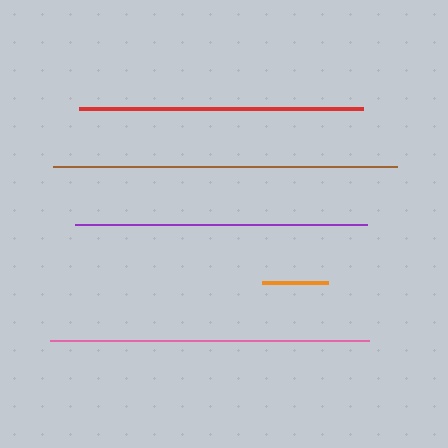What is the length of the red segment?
The red segment is approximately 284 pixels long.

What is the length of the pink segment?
The pink segment is approximately 319 pixels long.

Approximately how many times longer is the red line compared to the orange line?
The red line is approximately 4.3 times the length of the orange line.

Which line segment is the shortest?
The orange line is the shortest at approximately 66 pixels.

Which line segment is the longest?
The brown line is the longest at approximately 344 pixels.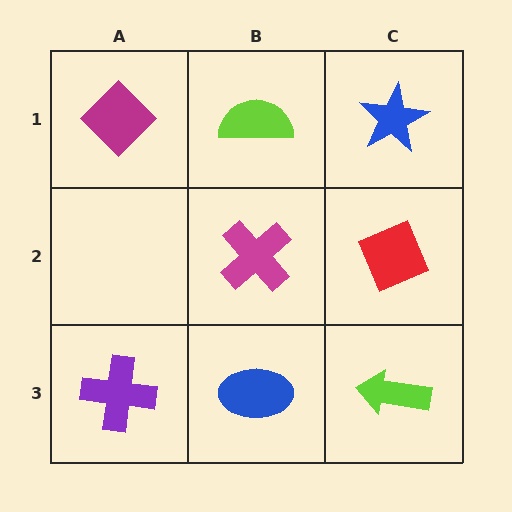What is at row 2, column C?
A red diamond.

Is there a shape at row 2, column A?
No, that cell is empty.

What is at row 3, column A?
A purple cross.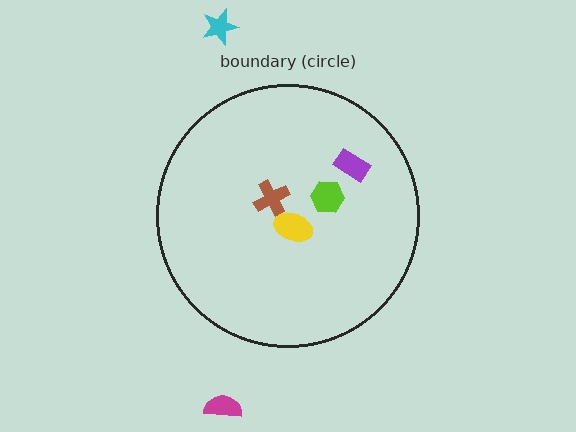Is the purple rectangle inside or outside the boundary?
Inside.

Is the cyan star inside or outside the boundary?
Outside.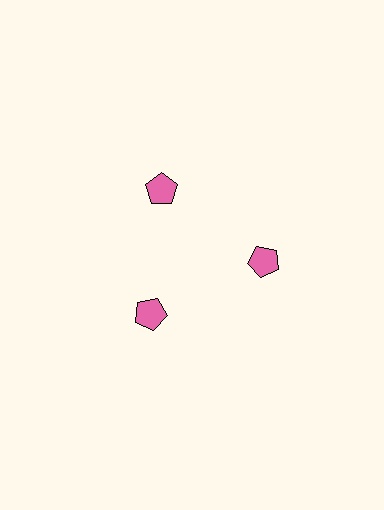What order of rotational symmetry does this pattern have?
This pattern has 3-fold rotational symmetry.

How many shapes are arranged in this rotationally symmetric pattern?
There are 3 shapes, arranged in 3 groups of 1.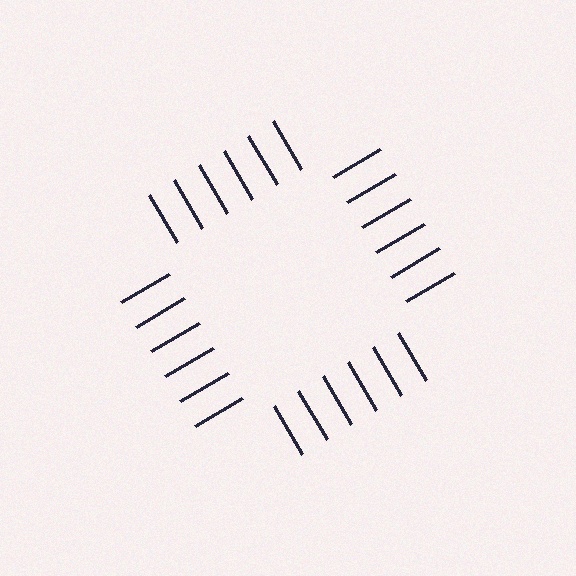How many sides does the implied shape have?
4 sides — the line-ends trace a square.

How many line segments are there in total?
24 — 6 along each of the 4 edges.